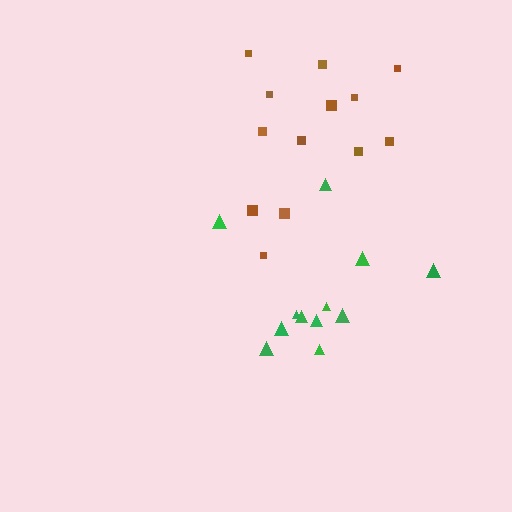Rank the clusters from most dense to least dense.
brown, green.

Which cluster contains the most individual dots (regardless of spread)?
Brown (13).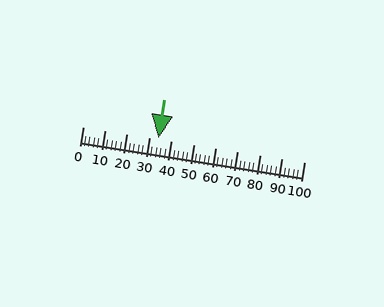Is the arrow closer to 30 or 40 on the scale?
The arrow is closer to 30.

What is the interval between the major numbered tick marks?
The major tick marks are spaced 10 units apart.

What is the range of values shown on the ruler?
The ruler shows values from 0 to 100.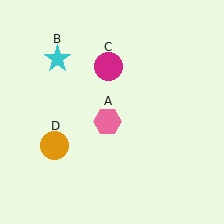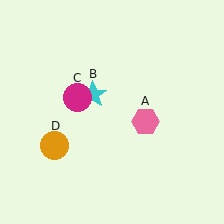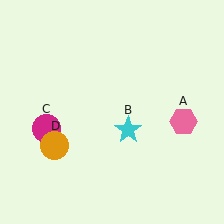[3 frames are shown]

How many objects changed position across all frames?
3 objects changed position: pink hexagon (object A), cyan star (object B), magenta circle (object C).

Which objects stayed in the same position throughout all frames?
Orange circle (object D) remained stationary.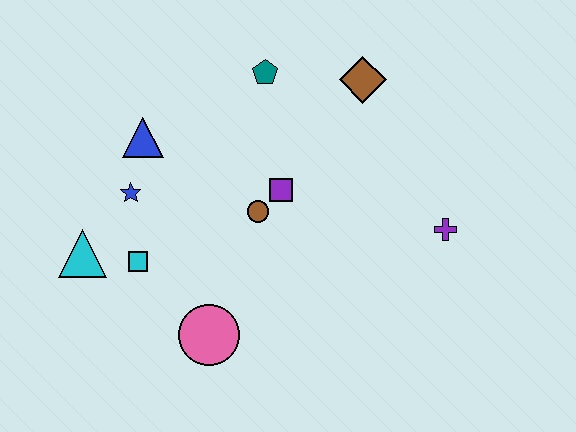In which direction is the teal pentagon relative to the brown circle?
The teal pentagon is above the brown circle.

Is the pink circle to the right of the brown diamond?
No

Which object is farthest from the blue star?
The purple cross is farthest from the blue star.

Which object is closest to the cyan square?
The cyan triangle is closest to the cyan square.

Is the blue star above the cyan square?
Yes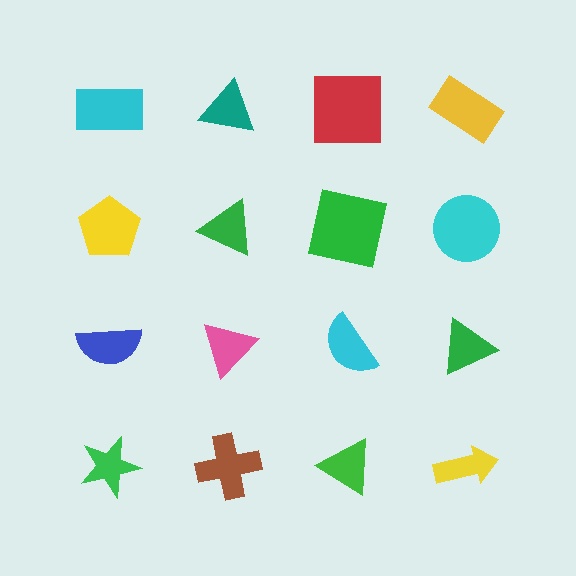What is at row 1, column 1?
A cyan rectangle.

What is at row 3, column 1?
A blue semicircle.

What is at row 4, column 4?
A yellow arrow.